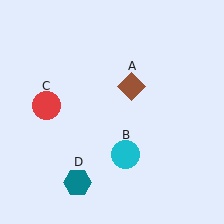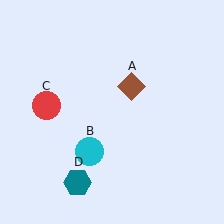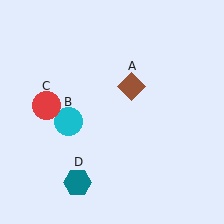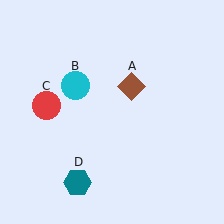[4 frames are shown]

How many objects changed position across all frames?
1 object changed position: cyan circle (object B).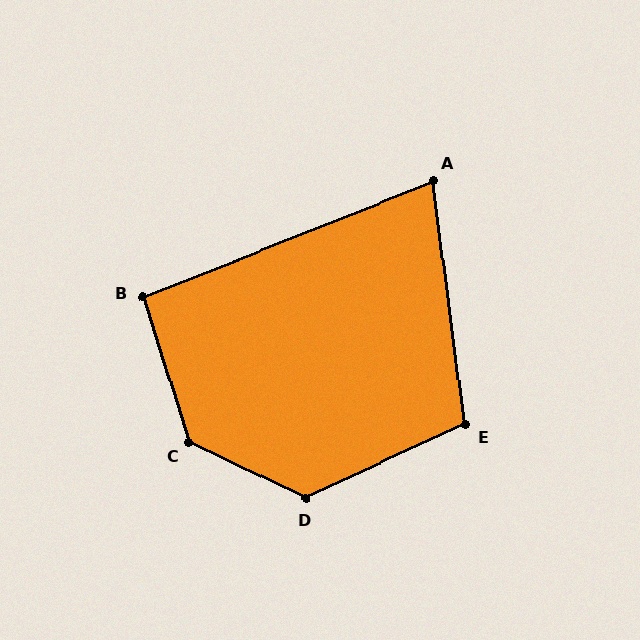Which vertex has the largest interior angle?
C, at approximately 134 degrees.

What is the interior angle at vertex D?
Approximately 129 degrees (obtuse).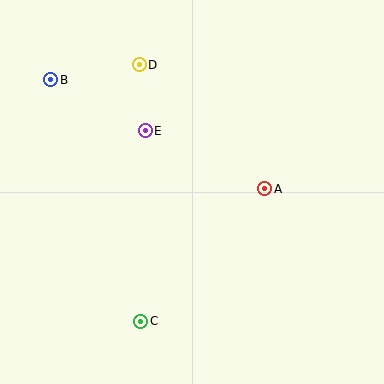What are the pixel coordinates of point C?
Point C is at (141, 321).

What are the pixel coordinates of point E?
Point E is at (145, 131).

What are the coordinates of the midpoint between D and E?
The midpoint between D and E is at (142, 98).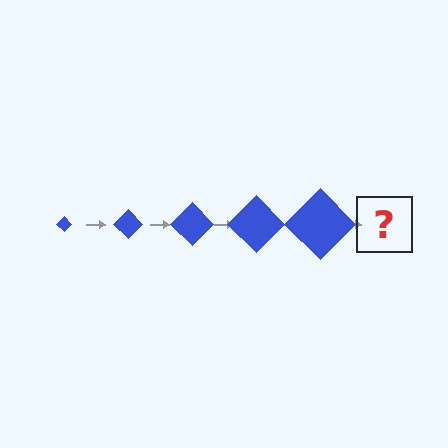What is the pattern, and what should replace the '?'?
The pattern is that the diamond gets progressively larger each step. The '?' should be a blue diamond, larger than the previous one.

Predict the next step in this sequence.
The next step is a blue diamond, larger than the previous one.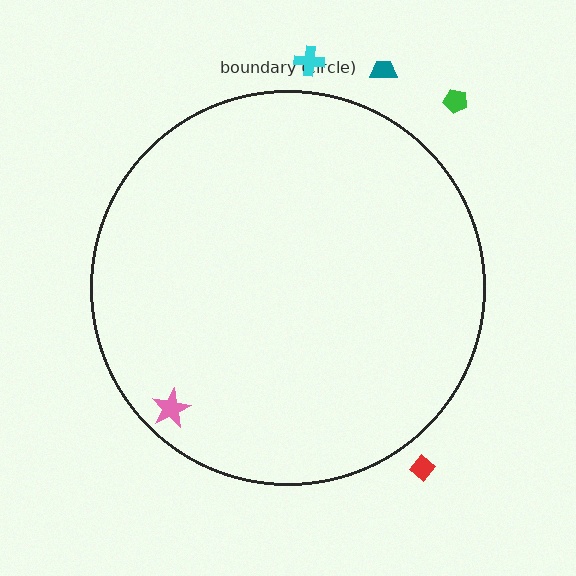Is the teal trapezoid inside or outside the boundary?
Outside.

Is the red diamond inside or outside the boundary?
Outside.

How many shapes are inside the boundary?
1 inside, 4 outside.